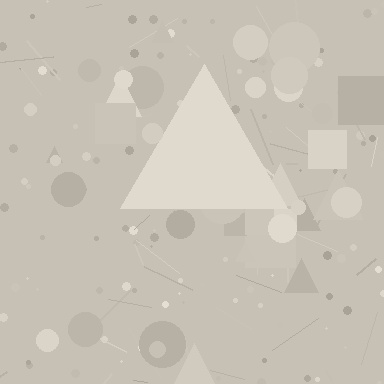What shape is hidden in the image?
A triangle is hidden in the image.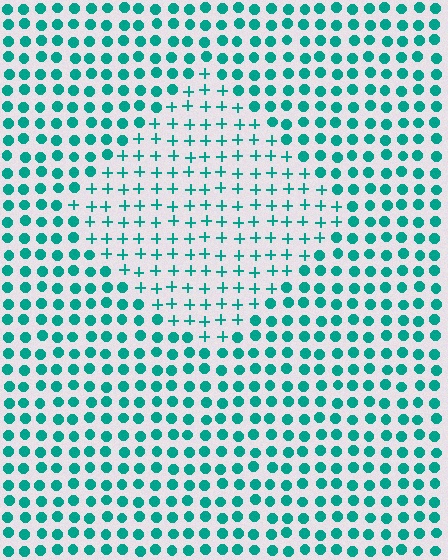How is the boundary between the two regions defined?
The boundary is defined by a change in element shape: plus signs inside vs. circles outside. All elements share the same color and spacing.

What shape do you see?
I see a diamond.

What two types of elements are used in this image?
The image uses plus signs inside the diamond region and circles outside it.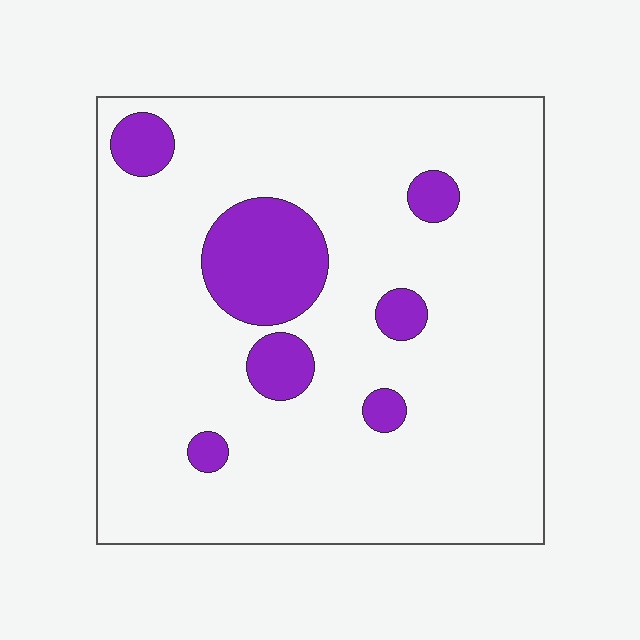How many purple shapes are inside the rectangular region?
7.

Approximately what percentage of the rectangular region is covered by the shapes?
Approximately 15%.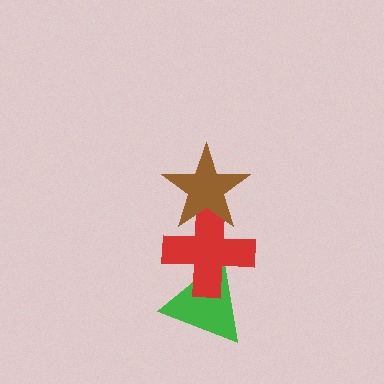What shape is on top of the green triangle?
The red cross is on top of the green triangle.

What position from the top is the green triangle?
The green triangle is 3rd from the top.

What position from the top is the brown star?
The brown star is 1st from the top.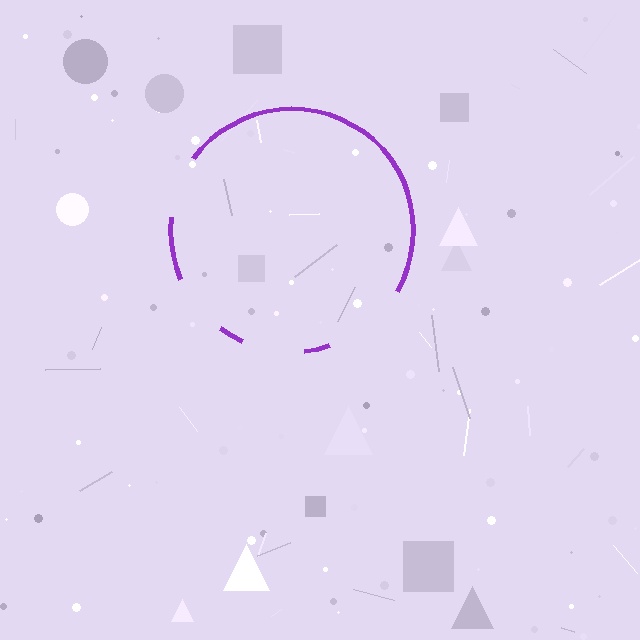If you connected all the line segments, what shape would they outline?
They would outline a circle.